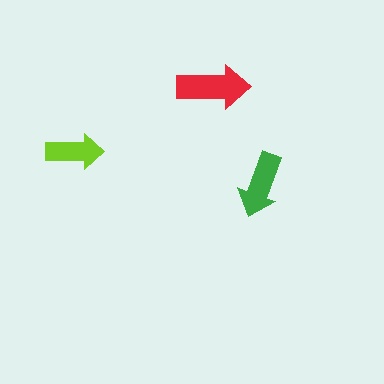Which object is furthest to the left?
The lime arrow is leftmost.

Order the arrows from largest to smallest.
the red one, the green one, the lime one.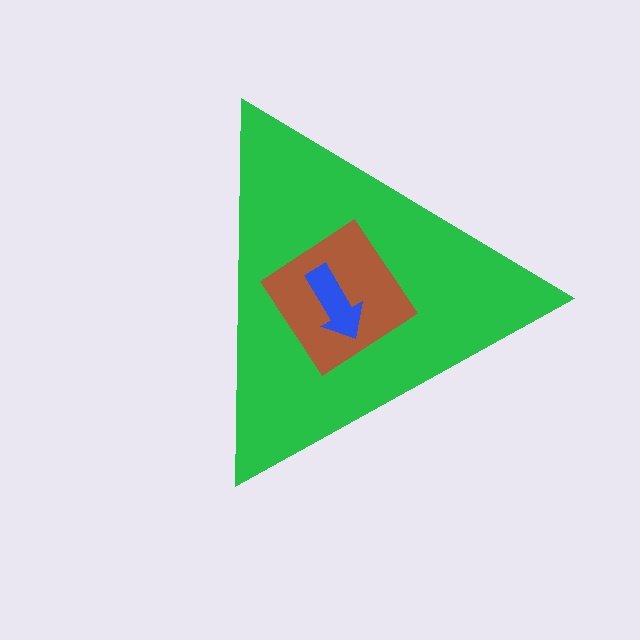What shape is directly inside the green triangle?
The brown diamond.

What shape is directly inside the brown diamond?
The blue arrow.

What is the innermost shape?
The blue arrow.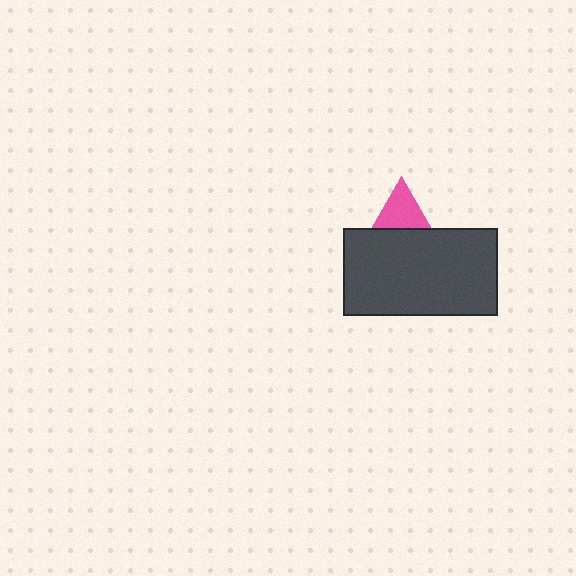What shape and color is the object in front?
The object in front is a dark gray rectangle.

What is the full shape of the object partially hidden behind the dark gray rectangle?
The partially hidden object is a pink triangle.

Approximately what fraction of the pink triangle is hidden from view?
Roughly 60% of the pink triangle is hidden behind the dark gray rectangle.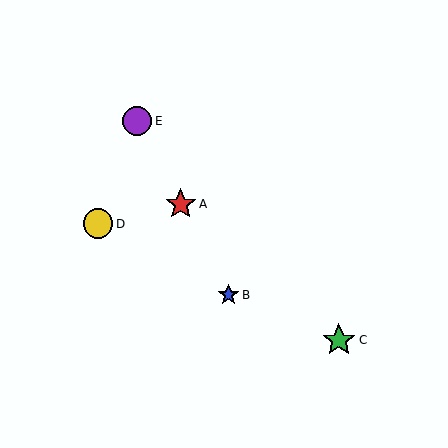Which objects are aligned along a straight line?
Objects A, B, E are aligned along a straight line.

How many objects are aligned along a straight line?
3 objects (A, B, E) are aligned along a straight line.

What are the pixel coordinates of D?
Object D is at (98, 224).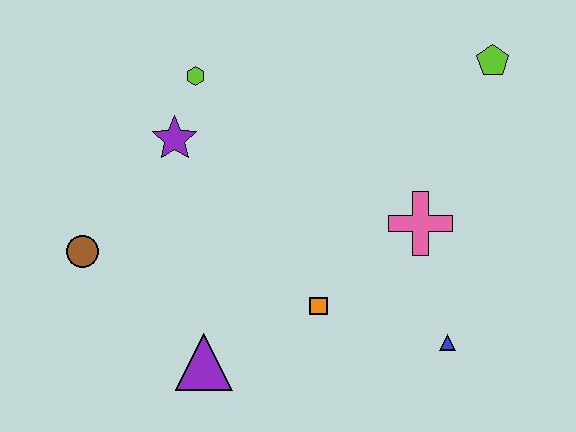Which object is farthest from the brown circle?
The lime pentagon is farthest from the brown circle.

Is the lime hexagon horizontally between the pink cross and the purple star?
Yes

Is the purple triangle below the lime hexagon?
Yes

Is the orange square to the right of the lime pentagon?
No